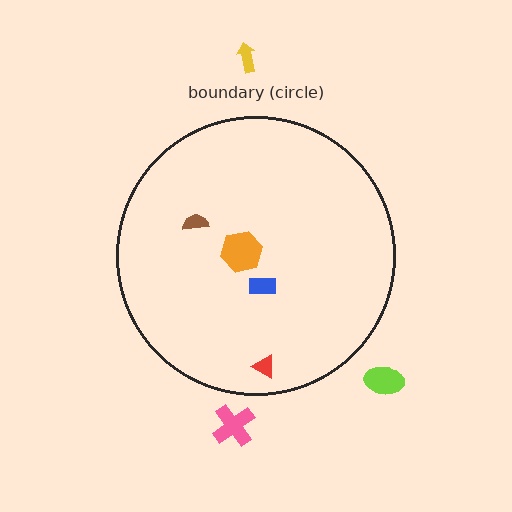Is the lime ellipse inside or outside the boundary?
Outside.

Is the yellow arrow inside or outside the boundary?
Outside.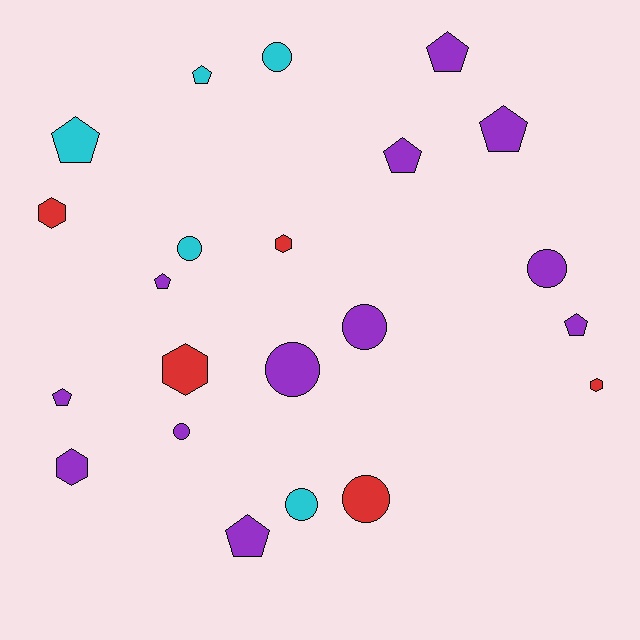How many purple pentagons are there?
There are 7 purple pentagons.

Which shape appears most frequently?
Pentagon, with 9 objects.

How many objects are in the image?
There are 22 objects.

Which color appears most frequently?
Purple, with 12 objects.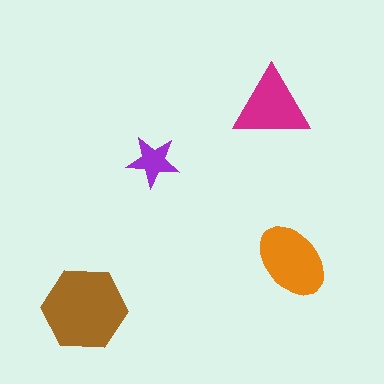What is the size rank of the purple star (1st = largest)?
4th.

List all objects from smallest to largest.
The purple star, the magenta triangle, the orange ellipse, the brown hexagon.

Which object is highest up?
The magenta triangle is topmost.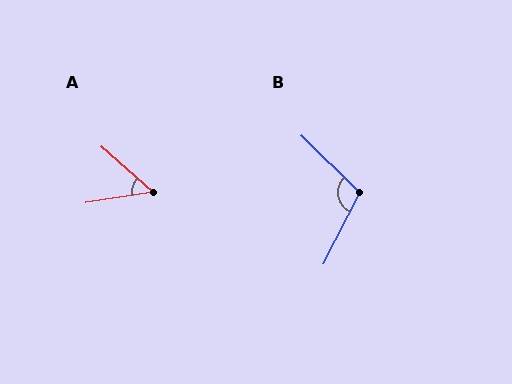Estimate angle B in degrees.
Approximately 108 degrees.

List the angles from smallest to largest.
A (50°), B (108°).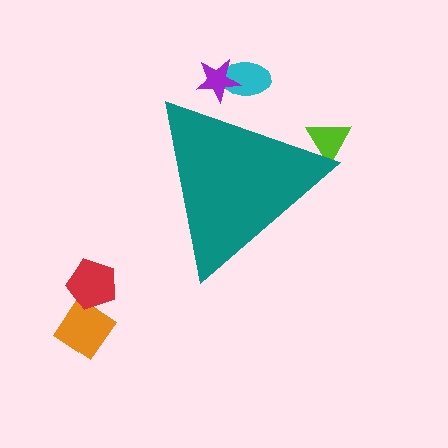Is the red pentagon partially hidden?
No, the red pentagon is fully visible.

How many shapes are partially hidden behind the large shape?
3 shapes are partially hidden.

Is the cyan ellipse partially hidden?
Yes, the cyan ellipse is partially hidden behind the teal triangle.